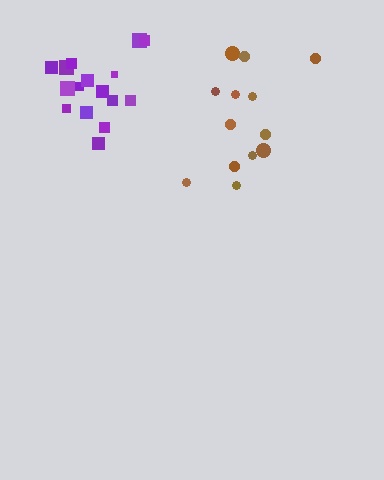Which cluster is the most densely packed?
Purple.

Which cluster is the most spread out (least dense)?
Brown.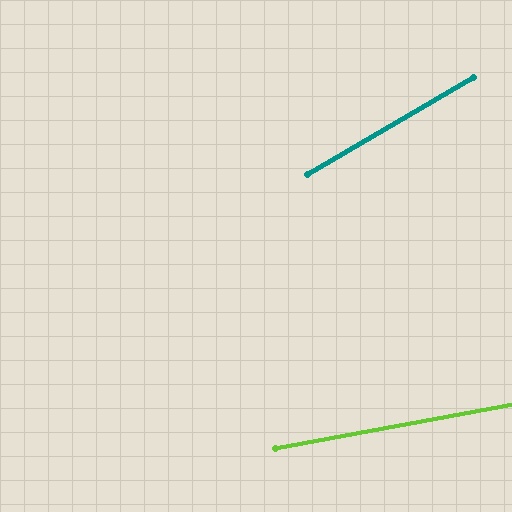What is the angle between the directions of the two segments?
Approximately 20 degrees.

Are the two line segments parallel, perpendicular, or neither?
Neither parallel nor perpendicular — they differ by about 20°.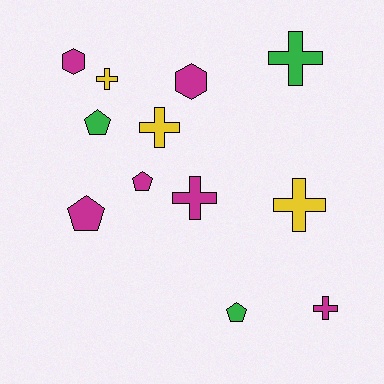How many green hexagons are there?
There are no green hexagons.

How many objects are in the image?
There are 12 objects.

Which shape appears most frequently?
Cross, with 6 objects.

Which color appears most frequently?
Magenta, with 6 objects.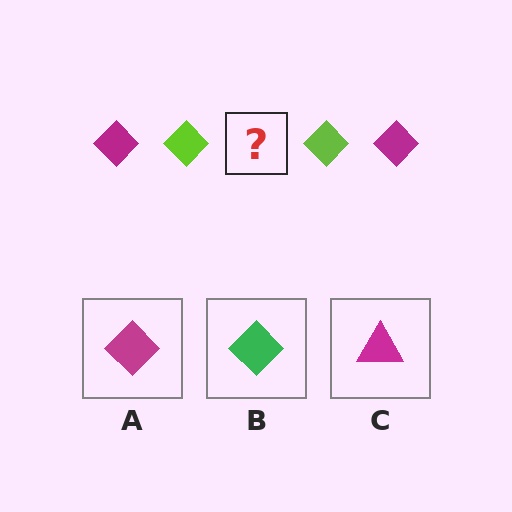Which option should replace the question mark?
Option A.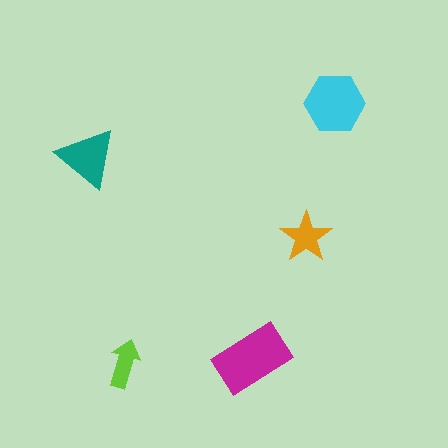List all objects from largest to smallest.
The magenta rectangle, the cyan hexagon, the teal triangle, the orange star, the lime arrow.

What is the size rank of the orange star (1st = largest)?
4th.